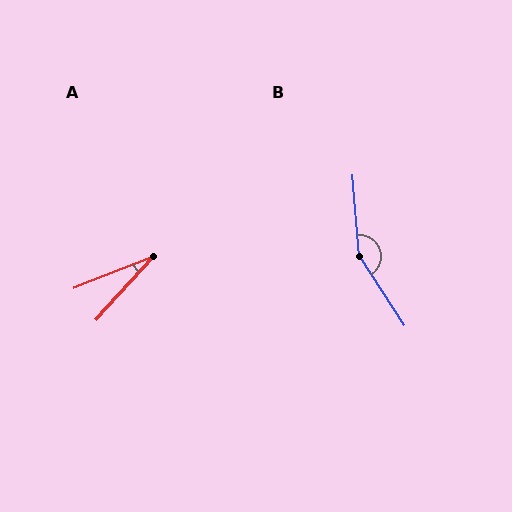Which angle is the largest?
B, at approximately 151 degrees.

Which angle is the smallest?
A, at approximately 26 degrees.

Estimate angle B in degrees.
Approximately 151 degrees.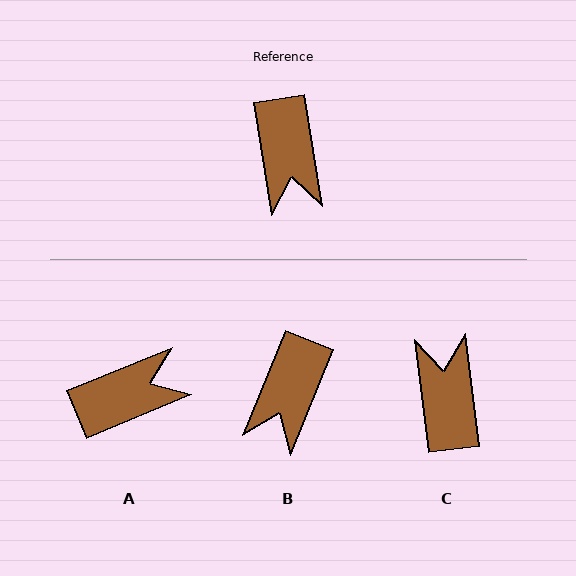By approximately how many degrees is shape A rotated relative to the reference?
Approximately 103 degrees counter-clockwise.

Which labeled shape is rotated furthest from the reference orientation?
C, about 178 degrees away.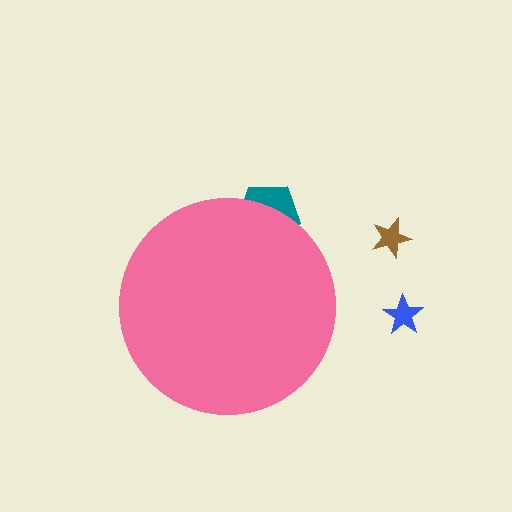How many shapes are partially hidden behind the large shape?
1 shape is partially hidden.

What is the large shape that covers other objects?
A pink circle.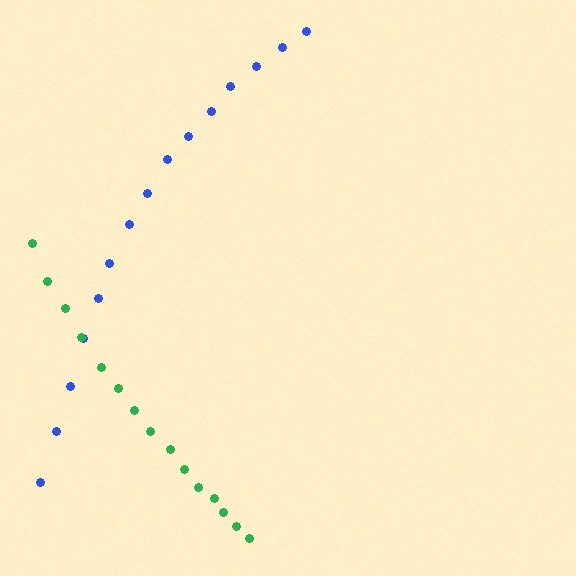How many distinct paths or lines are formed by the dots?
There are 2 distinct paths.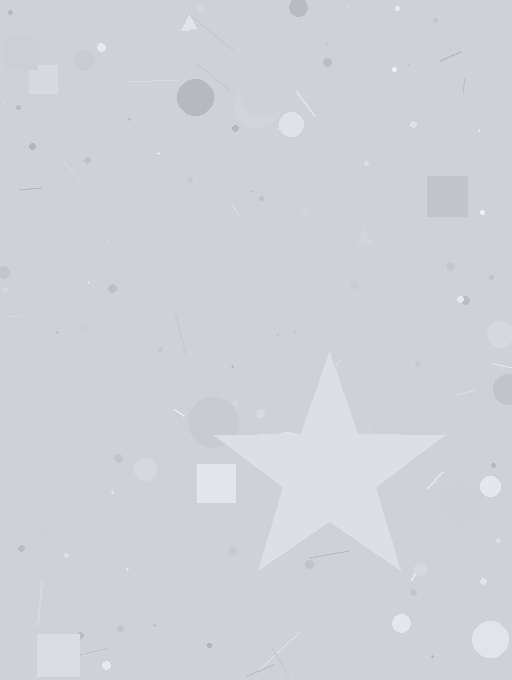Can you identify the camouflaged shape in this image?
The camouflaged shape is a star.